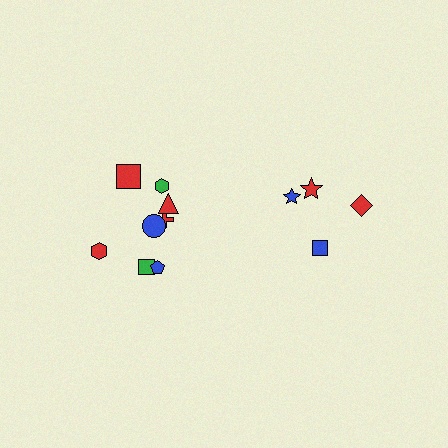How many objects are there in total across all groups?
There are 12 objects.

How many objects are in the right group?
There are 4 objects.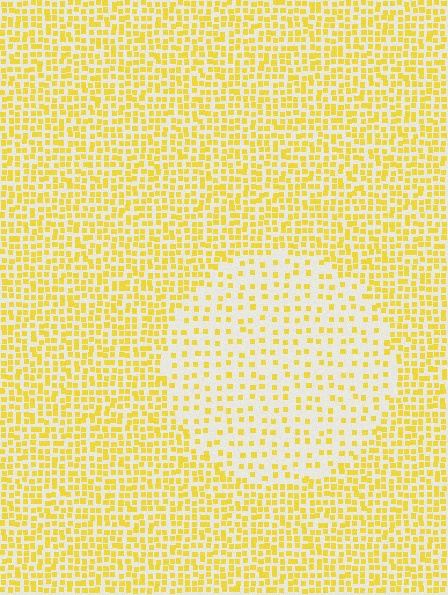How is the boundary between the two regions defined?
The boundary is defined by a change in element density (approximately 2.3x ratio). All elements are the same color, size, and shape.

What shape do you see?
I see a circle.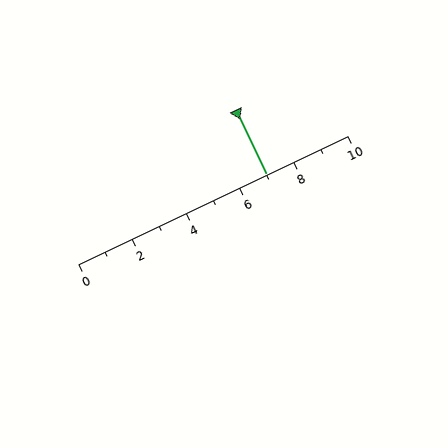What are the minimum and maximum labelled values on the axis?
The axis runs from 0 to 10.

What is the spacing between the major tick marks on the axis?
The major ticks are spaced 2 apart.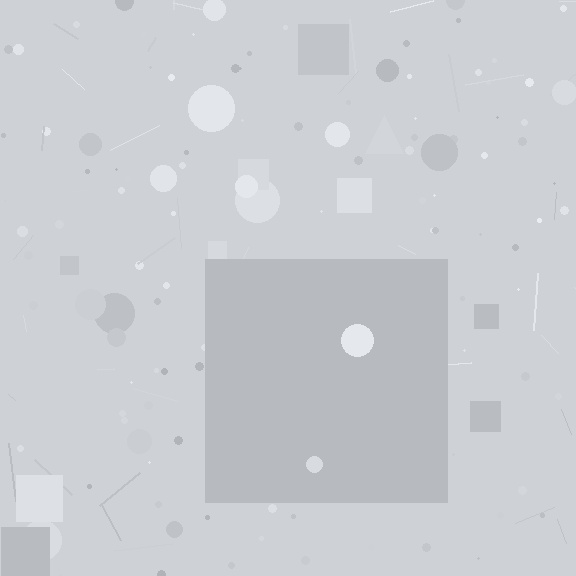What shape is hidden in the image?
A square is hidden in the image.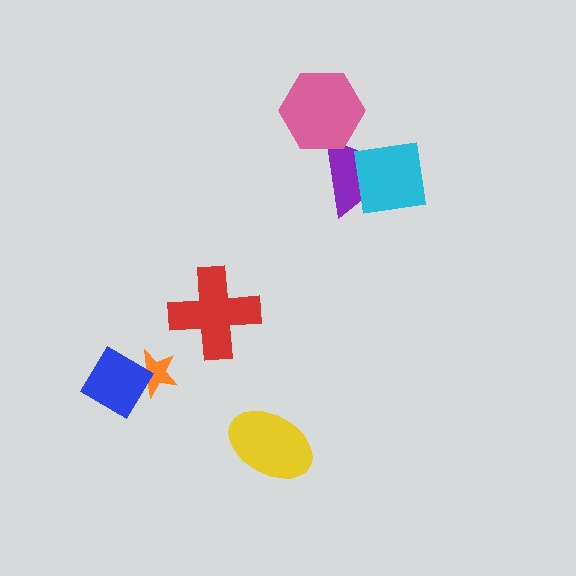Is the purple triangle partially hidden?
Yes, it is partially covered by another shape.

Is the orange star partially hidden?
Yes, it is partially covered by another shape.